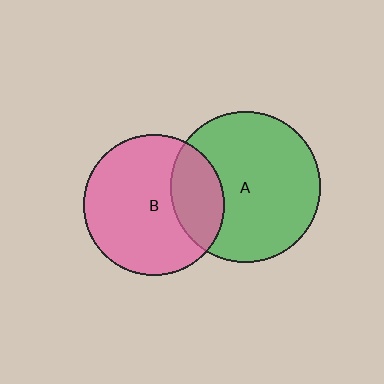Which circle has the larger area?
Circle A (green).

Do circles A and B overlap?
Yes.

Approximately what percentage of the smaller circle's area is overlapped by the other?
Approximately 25%.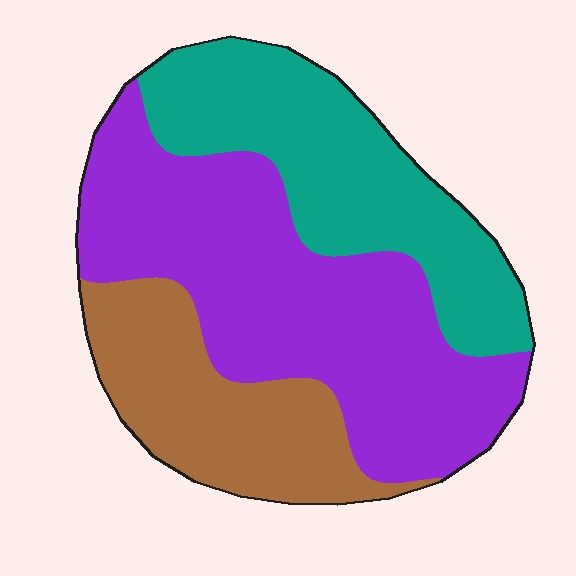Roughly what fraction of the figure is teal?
Teal covers roughly 30% of the figure.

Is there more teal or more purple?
Purple.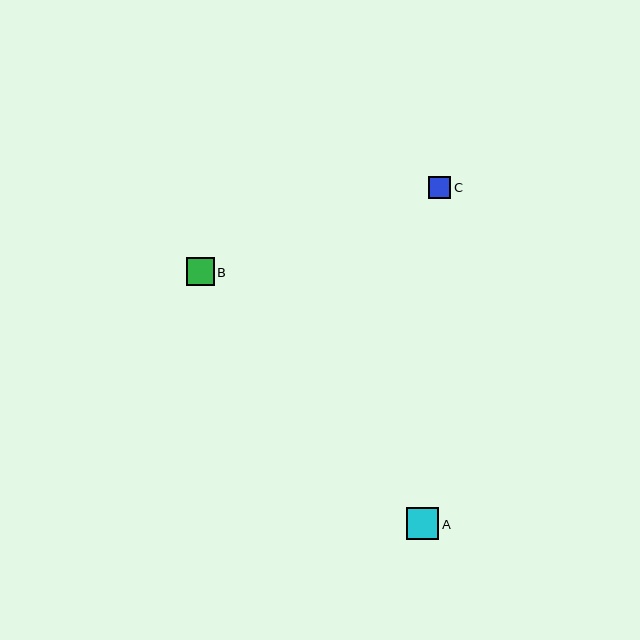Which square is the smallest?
Square C is the smallest with a size of approximately 22 pixels.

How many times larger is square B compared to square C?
Square B is approximately 1.3 times the size of square C.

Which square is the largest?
Square A is the largest with a size of approximately 33 pixels.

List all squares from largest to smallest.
From largest to smallest: A, B, C.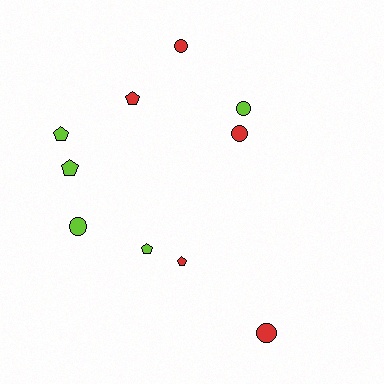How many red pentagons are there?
There are 2 red pentagons.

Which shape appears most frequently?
Pentagon, with 5 objects.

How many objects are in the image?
There are 10 objects.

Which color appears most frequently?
Red, with 5 objects.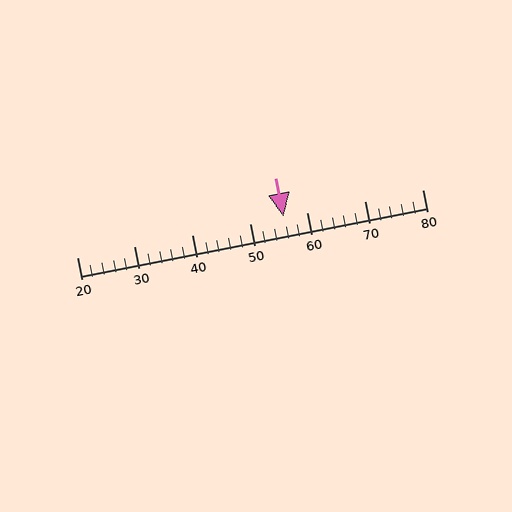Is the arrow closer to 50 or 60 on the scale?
The arrow is closer to 60.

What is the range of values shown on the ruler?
The ruler shows values from 20 to 80.